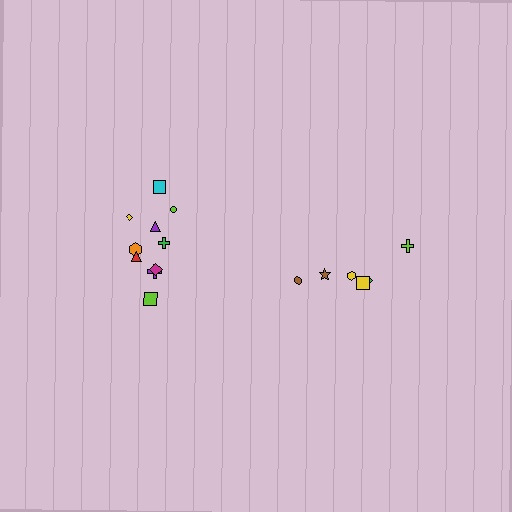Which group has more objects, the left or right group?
The left group.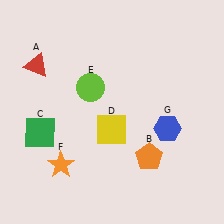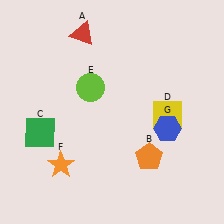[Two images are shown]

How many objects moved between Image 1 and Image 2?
2 objects moved between the two images.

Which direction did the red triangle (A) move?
The red triangle (A) moved right.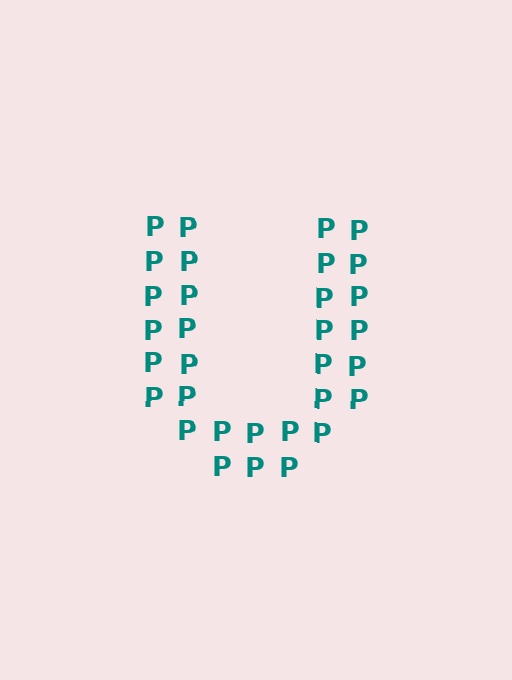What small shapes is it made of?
It is made of small letter P's.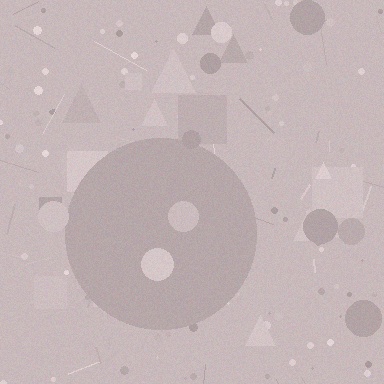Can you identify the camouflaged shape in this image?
The camouflaged shape is a circle.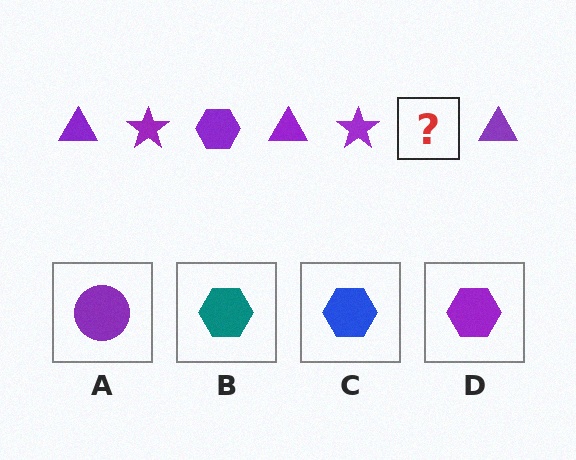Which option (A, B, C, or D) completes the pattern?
D.